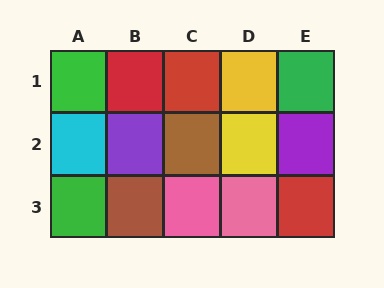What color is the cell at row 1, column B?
Red.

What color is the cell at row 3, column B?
Brown.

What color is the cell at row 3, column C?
Pink.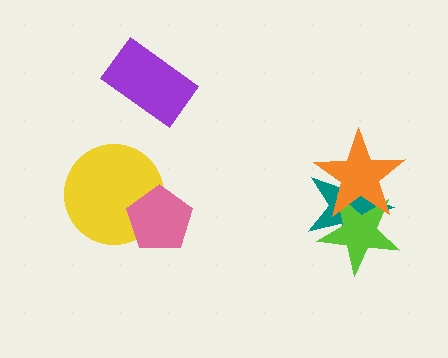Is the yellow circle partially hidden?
Yes, it is partially covered by another shape.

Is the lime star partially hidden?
Yes, it is partially covered by another shape.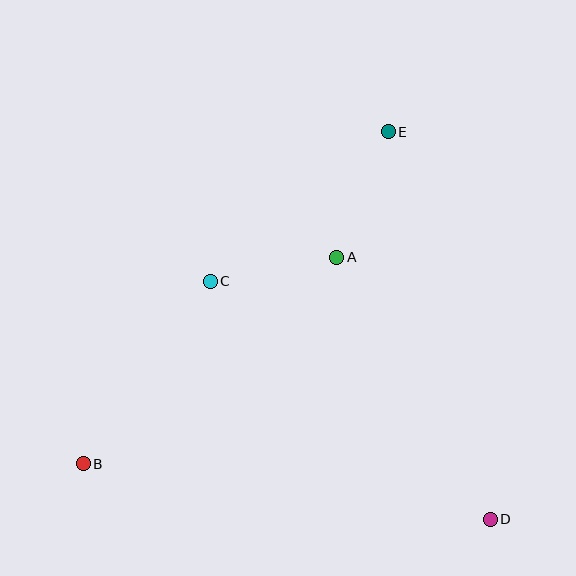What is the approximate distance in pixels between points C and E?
The distance between C and E is approximately 233 pixels.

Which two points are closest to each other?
Points A and C are closest to each other.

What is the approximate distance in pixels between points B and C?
The distance between B and C is approximately 222 pixels.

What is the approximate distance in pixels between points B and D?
The distance between B and D is approximately 411 pixels.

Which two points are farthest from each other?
Points B and E are farthest from each other.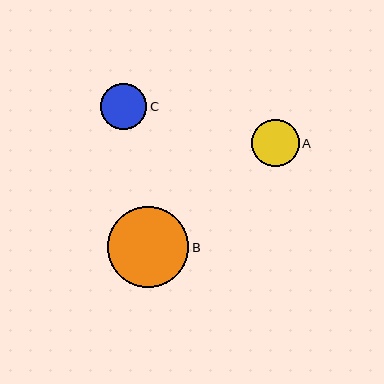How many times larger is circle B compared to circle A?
Circle B is approximately 1.7 times the size of circle A.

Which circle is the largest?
Circle B is the largest with a size of approximately 81 pixels.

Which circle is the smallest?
Circle C is the smallest with a size of approximately 47 pixels.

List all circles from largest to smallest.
From largest to smallest: B, A, C.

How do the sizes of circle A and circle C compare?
Circle A and circle C are approximately the same size.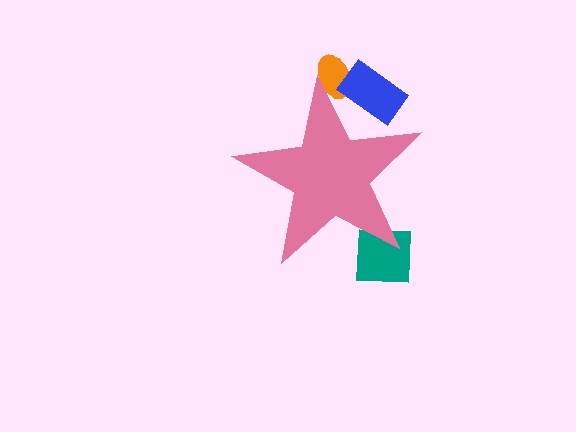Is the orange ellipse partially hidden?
Yes, the orange ellipse is partially hidden behind the pink star.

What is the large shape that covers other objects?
A pink star.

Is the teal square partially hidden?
Yes, the teal square is partially hidden behind the pink star.